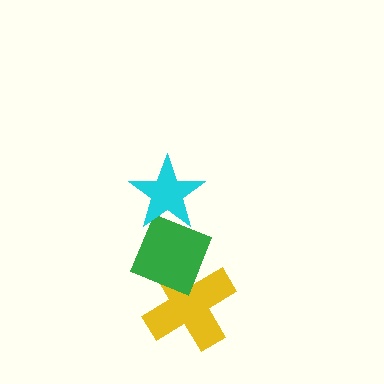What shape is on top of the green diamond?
The cyan star is on top of the green diamond.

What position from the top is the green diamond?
The green diamond is 2nd from the top.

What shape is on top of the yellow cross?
The green diamond is on top of the yellow cross.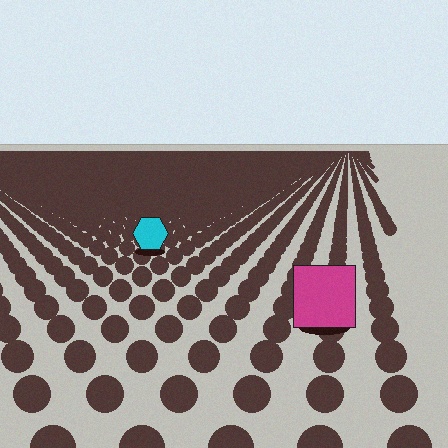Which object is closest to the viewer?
The magenta square is closest. The texture marks near it are larger and more spread out.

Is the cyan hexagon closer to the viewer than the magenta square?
No. The magenta square is closer — you can tell from the texture gradient: the ground texture is coarser near it.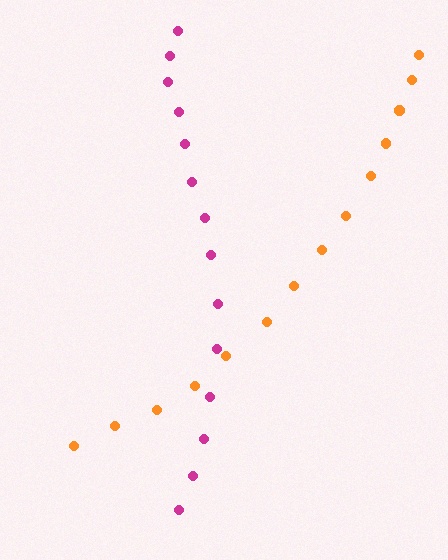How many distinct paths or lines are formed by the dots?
There are 2 distinct paths.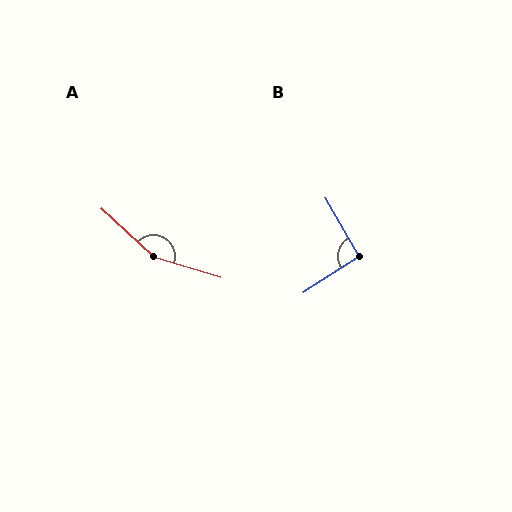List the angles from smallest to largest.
B (93°), A (154°).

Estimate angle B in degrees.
Approximately 93 degrees.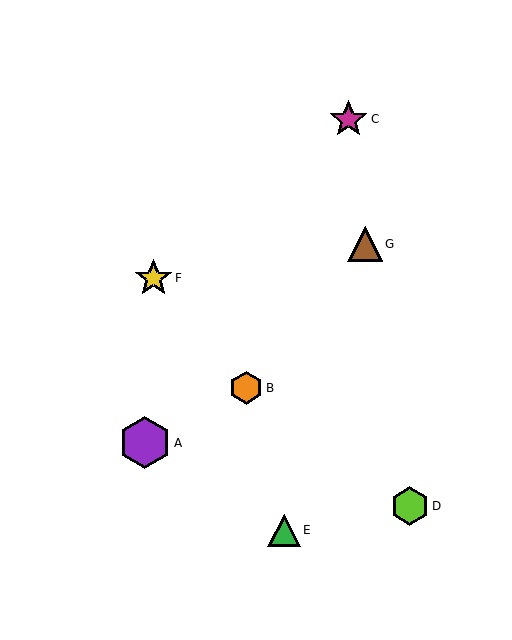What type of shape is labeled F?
Shape F is a yellow star.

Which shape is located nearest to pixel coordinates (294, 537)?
The green triangle (labeled E) at (284, 530) is nearest to that location.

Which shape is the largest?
The purple hexagon (labeled A) is the largest.